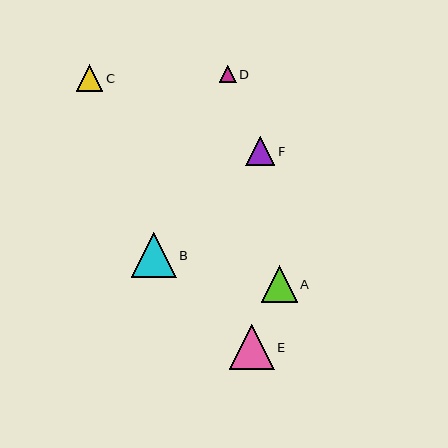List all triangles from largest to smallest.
From largest to smallest: B, E, A, F, C, D.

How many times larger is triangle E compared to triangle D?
Triangle E is approximately 2.7 times the size of triangle D.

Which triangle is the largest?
Triangle B is the largest with a size of approximately 45 pixels.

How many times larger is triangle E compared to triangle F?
Triangle E is approximately 1.5 times the size of triangle F.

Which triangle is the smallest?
Triangle D is the smallest with a size of approximately 17 pixels.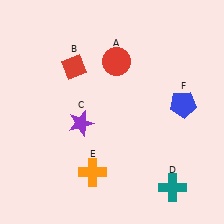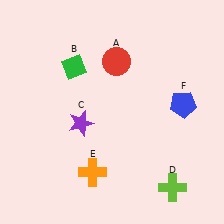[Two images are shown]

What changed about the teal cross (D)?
In Image 1, D is teal. In Image 2, it changed to lime.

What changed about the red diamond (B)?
In Image 1, B is red. In Image 2, it changed to green.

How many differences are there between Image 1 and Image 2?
There are 2 differences between the two images.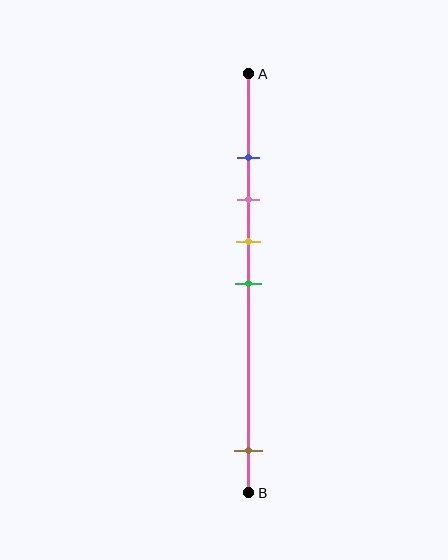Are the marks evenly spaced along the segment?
No, the marks are not evenly spaced.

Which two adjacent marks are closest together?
The blue and pink marks are the closest adjacent pair.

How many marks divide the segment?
There are 5 marks dividing the segment.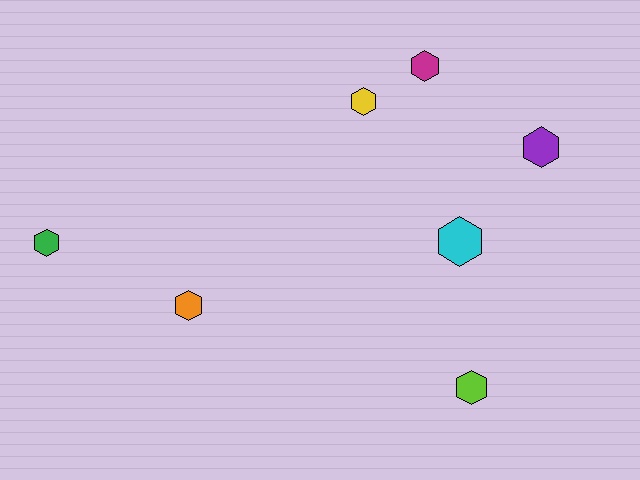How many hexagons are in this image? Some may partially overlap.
There are 7 hexagons.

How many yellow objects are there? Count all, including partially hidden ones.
There is 1 yellow object.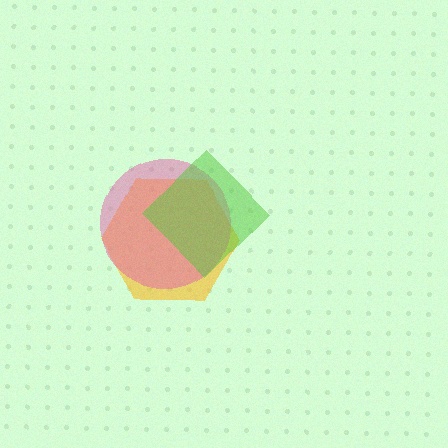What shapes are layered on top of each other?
The layered shapes are: a yellow hexagon, a pink circle, a lime diamond.